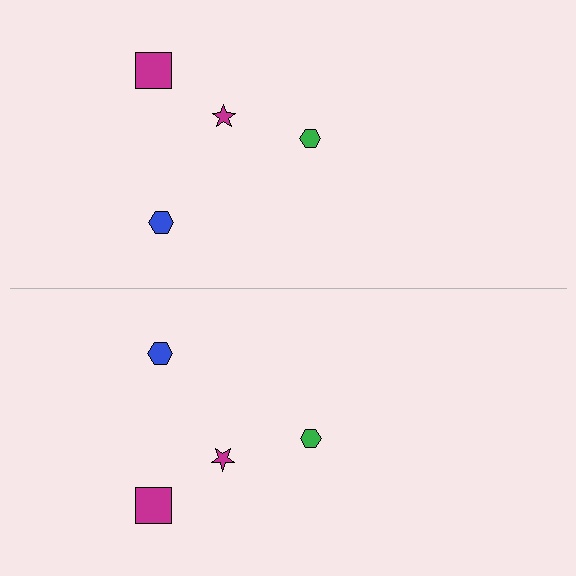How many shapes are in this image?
There are 8 shapes in this image.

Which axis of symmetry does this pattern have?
The pattern has a horizontal axis of symmetry running through the center of the image.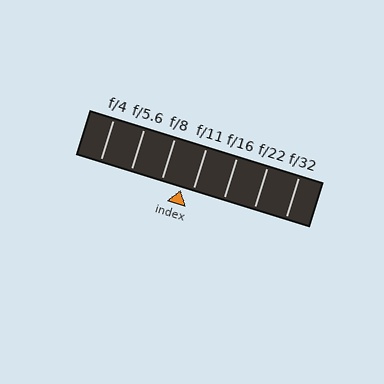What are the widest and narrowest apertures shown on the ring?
The widest aperture shown is f/4 and the narrowest is f/32.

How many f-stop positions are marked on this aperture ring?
There are 7 f-stop positions marked.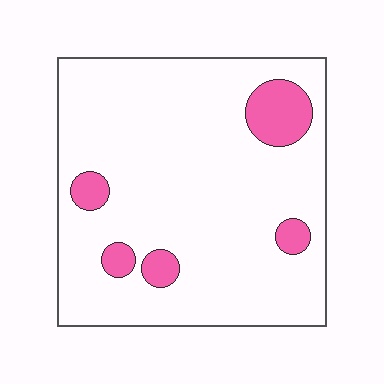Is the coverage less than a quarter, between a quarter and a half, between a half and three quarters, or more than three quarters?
Less than a quarter.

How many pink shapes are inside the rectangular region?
5.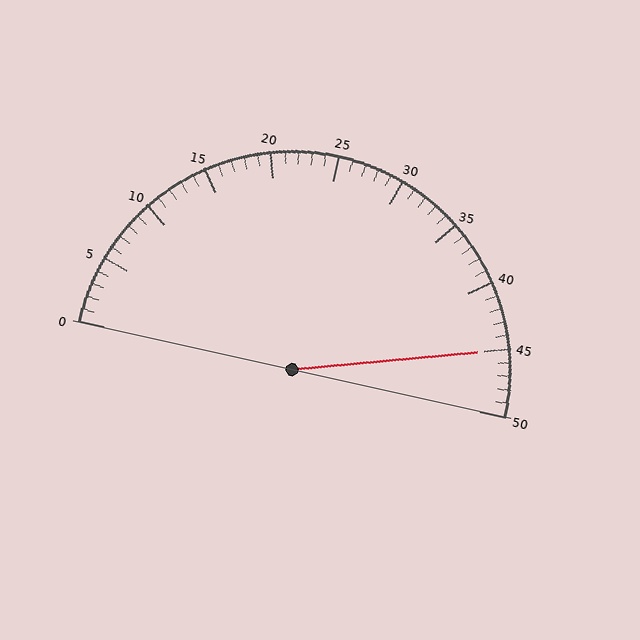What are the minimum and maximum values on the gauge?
The gauge ranges from 0 to 50.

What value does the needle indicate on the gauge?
The needle indicates approximately 45.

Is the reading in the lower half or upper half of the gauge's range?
The reading is in the upper half of the range (0 to 50).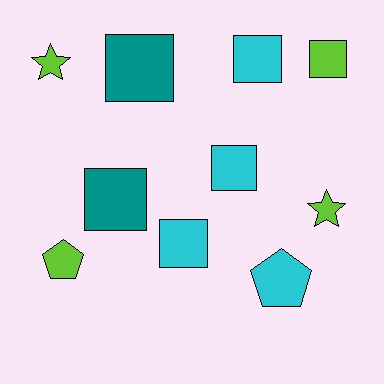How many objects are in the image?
There are 10 objects.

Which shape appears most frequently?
Square, with 6 objects.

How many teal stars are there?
There are no teal stars.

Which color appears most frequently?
Lime, with 4 objects.